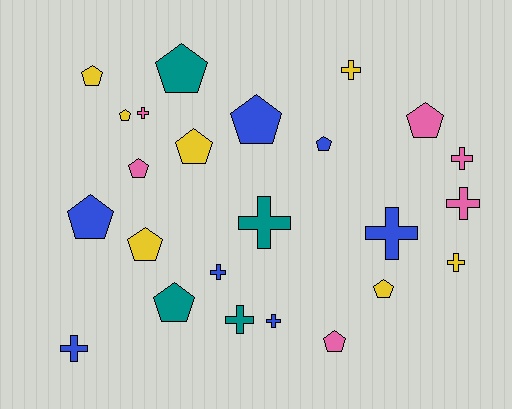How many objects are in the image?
There are 24 objects.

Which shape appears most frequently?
Pentagon, with 13 objects.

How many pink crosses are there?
There are 3 pink crosses.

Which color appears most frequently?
Blue, with 7 objects.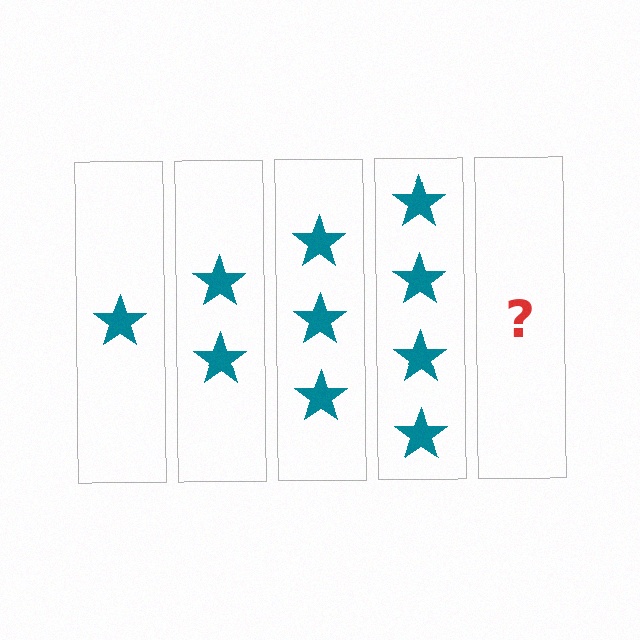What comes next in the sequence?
The next element should be 5 stars.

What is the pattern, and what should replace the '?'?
The pattern is that each step adds one more star. The '?' should be 5 stars.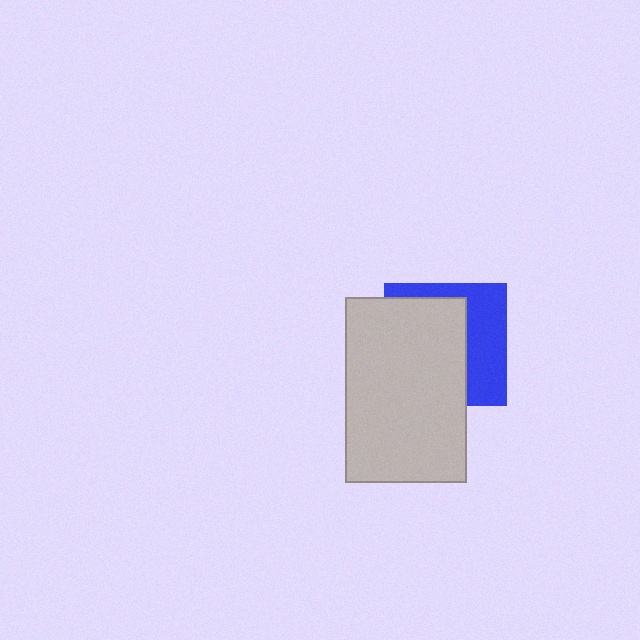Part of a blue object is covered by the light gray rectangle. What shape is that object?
It is a square.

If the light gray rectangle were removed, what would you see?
You would see the complete blue square.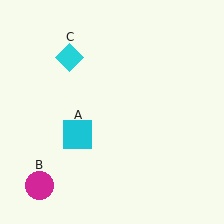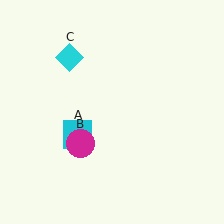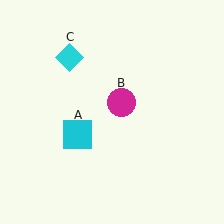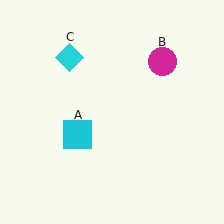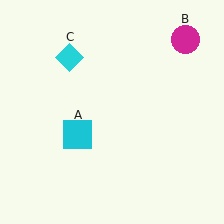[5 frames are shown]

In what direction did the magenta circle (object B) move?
The magenta circle (object B) moved up and to the right.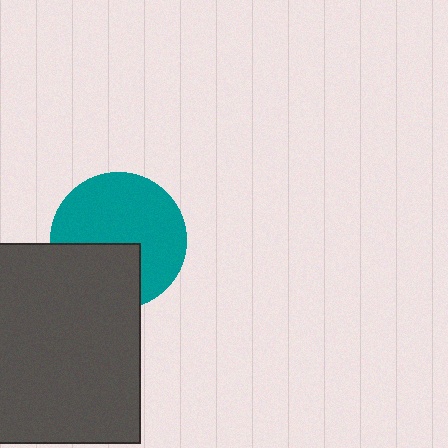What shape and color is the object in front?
The object in front is a dark gray rectangle.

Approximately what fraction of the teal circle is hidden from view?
Roughly 34% of the teal circle is hidden behind the dark gray rectangle.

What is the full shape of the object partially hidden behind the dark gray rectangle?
The partially hidden object is a teal circle.